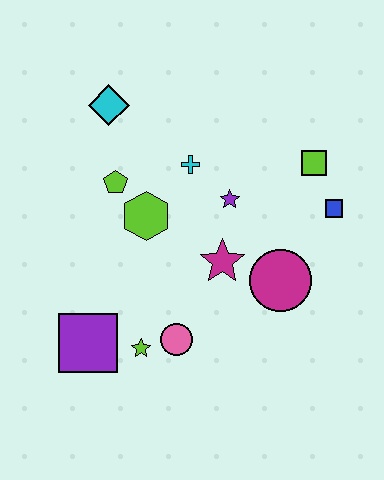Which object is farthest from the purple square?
The lime square is farthest from the purple square.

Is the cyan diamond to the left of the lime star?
Yes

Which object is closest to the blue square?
The lime square is closest to the blue square.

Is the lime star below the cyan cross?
Yes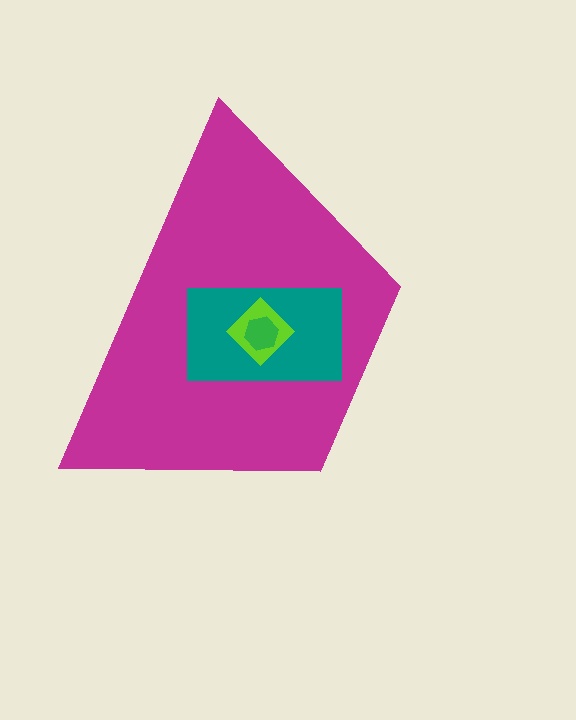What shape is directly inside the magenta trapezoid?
The teal rectangle.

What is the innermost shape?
The green hexagon.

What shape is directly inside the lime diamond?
The green hexagon.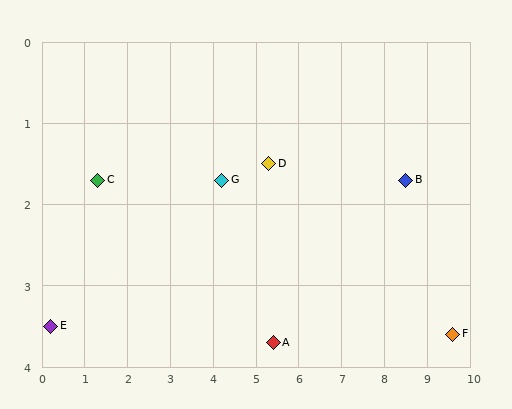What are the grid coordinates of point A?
Point A is at approximately (5.4, 3.7).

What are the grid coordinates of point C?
Point C is at approximately (1.3, 1.7).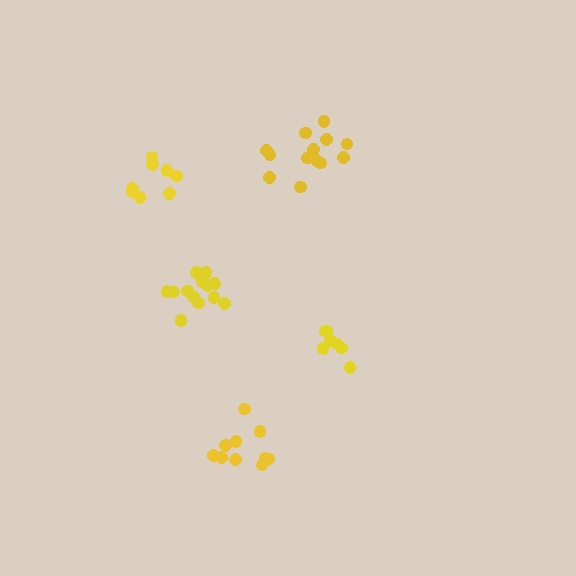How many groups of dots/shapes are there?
There are 5 groups.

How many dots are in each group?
Group 1: 13 dots, Group 2: 7 dots, Group 3: 10 dots, Group 4: 13 dots, Group 5: 8 dots (51 total).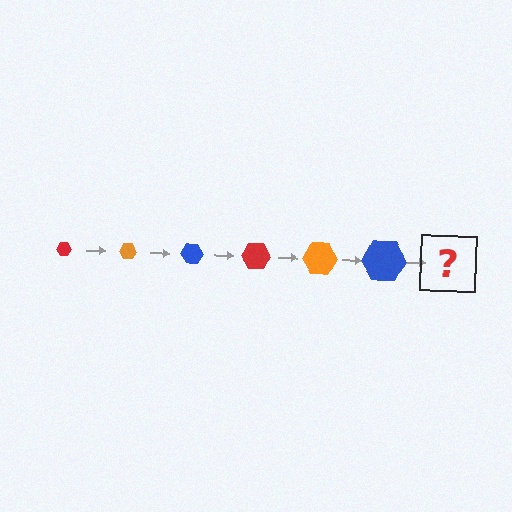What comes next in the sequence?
The next element should be a red hexagon, larger than the previous one.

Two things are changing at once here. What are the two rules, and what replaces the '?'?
The two rules are that the hexagon grows larger each step and the color cycles through red, orange, and blue. The '?' should be a red hexagon, larger than the previous one.